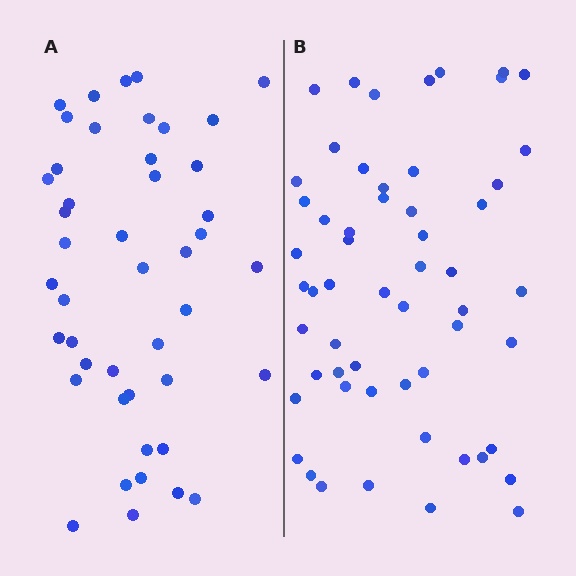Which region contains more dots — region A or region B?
Region B (the right region) has more dots.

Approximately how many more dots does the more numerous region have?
Region B has roughly 12 or so more dots than region A.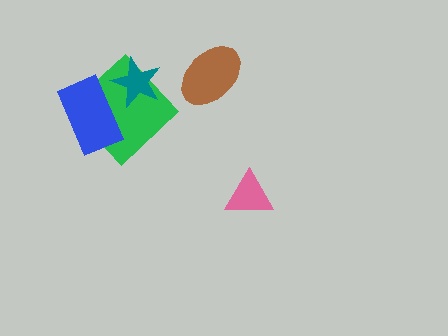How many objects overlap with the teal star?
1 object overlaps with the teal star.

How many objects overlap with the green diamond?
2 objects overlap with the green diamond.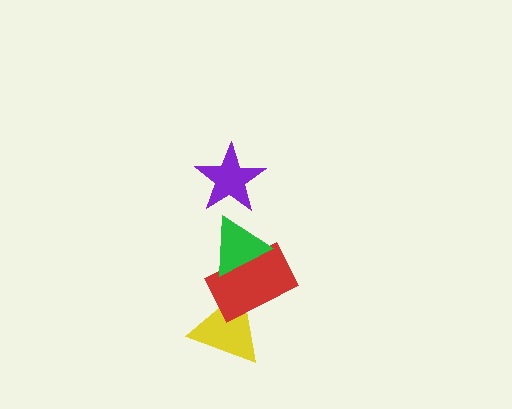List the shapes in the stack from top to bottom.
From top to bottom: the purple star, the green triangle, the red rectangle, the yellow triangle.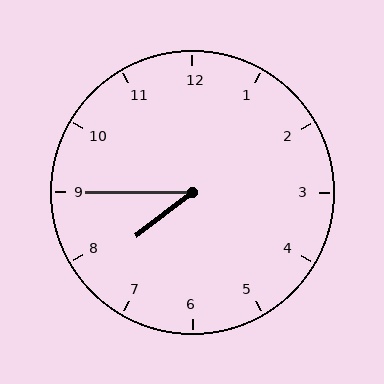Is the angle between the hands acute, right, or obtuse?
It is acute.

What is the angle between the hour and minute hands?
Approximately 38 degrees.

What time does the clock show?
7:45.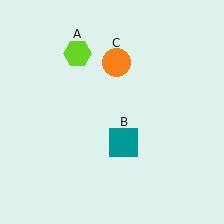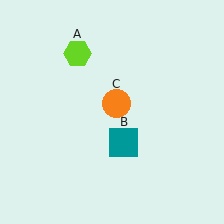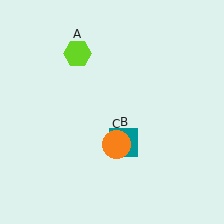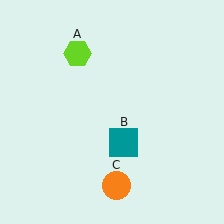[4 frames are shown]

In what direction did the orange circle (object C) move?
The orange circle (object C) moved down.